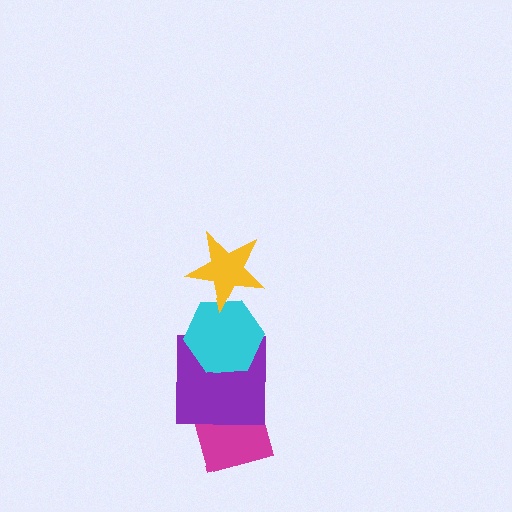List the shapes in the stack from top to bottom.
From top to bottom: the yellow star, the cyan hexagon, the purple square, the magenta diamond.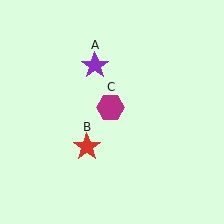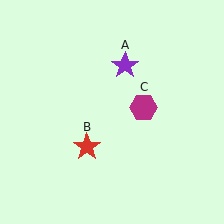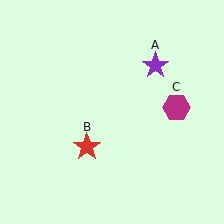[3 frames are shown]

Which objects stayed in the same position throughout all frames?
Red star (object B) remained stationary.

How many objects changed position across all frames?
2 objects changed position: purple star (object A), magenta hexagon (object C).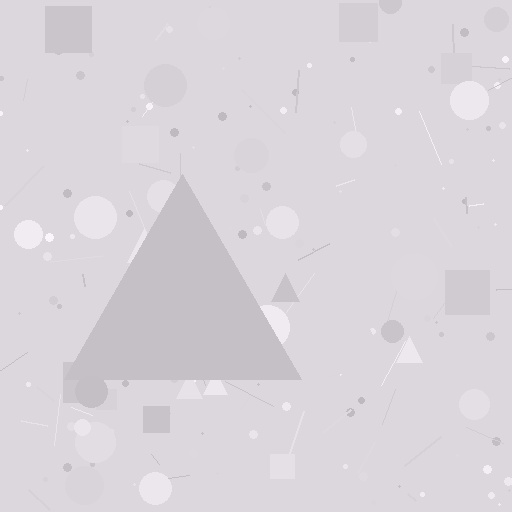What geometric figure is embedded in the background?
A triangle is embedded in the background.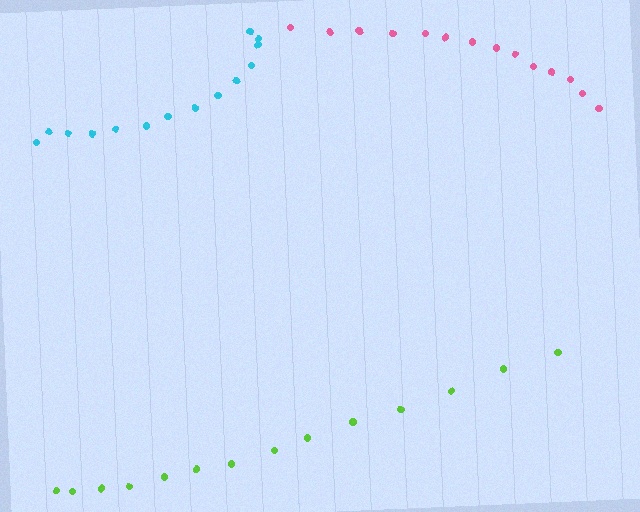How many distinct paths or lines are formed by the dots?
There are 3 distinct paths.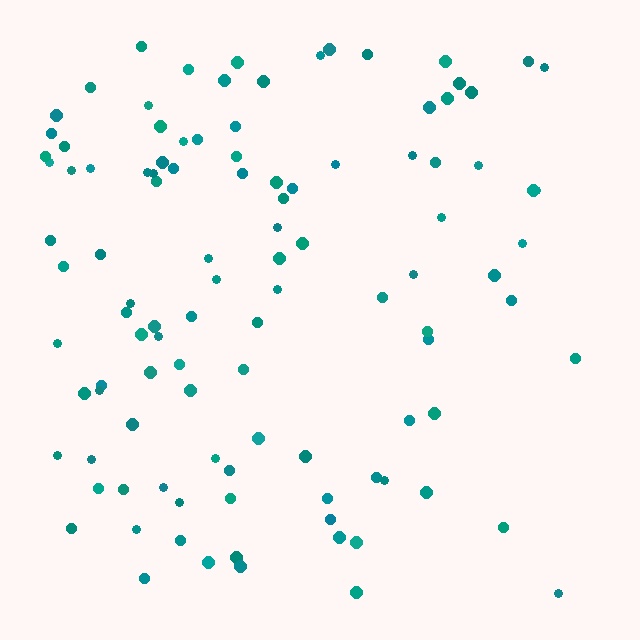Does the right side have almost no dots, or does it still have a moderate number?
Still a moderate number, just noticeably fewer than the left.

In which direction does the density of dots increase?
From right to left, with the left side densest.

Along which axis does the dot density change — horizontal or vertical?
Horizontal.